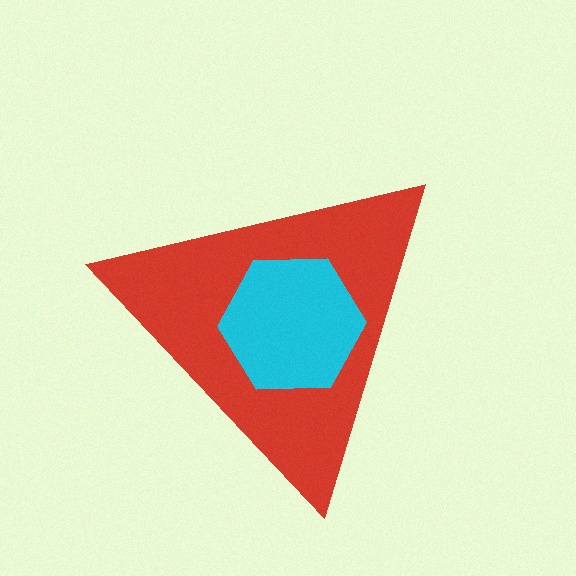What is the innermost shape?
The cyan hexagon.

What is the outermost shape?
The red triangle.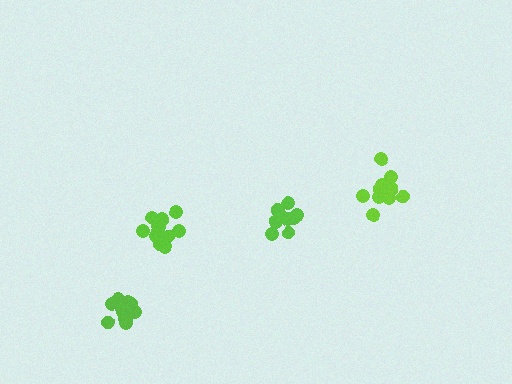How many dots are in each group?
Group 1: 13 dots, Group 2: 10 dots, Group 3: 12 dots, Group 4: 12 dots (47 total).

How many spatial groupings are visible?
There are 4 spatial groupings.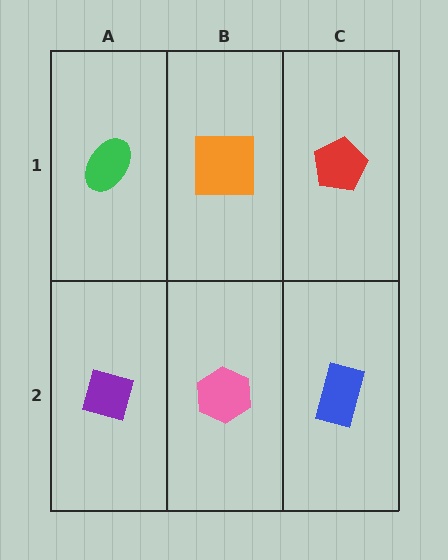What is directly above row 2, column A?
A green ellipse.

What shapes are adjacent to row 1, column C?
A blue rectangle (row 2, column C), an orange square (row 1, column B).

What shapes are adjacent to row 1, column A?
A purple diamond (row 2, column A), an orange square (row 1, column B).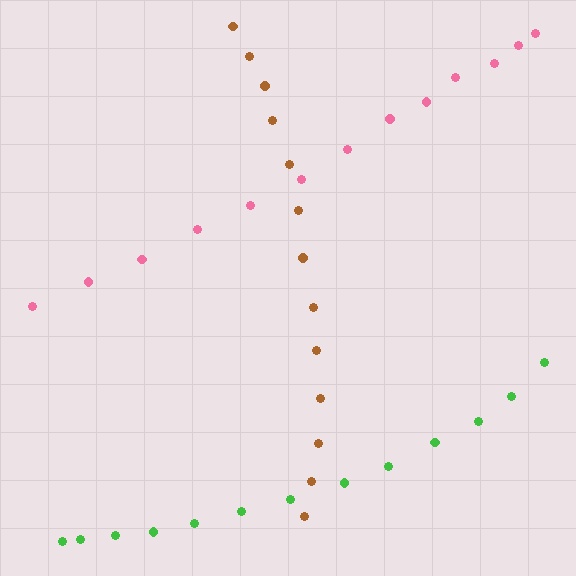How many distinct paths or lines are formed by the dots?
There are 3 distinct paths.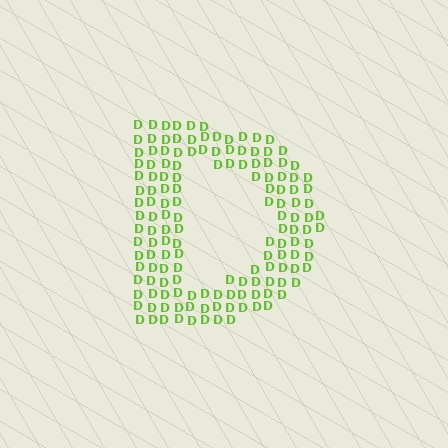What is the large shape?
The large shape is the letter D.